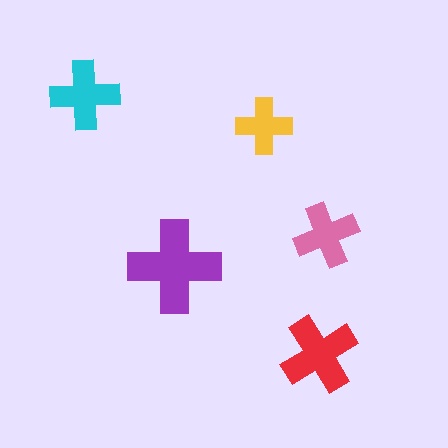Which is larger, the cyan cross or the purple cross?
The purple one.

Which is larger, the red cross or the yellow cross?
The red one.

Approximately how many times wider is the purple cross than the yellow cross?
About 1.5 times wider.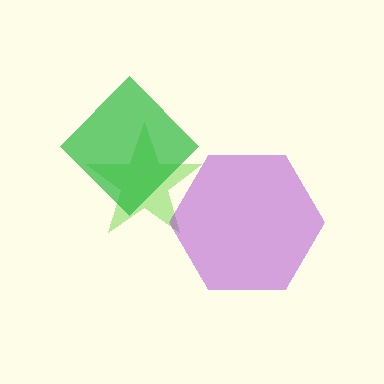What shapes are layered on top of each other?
The layered shapes are: a lime star, a green diamond, a purple hexagon.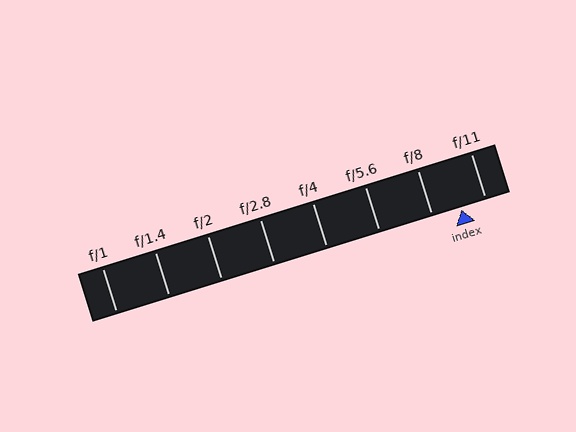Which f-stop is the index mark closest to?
The index mark is closest to f/11.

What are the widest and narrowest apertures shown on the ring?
The widest aperture shown is f/1 and the narrowest is f/11.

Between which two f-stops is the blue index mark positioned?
The index mark is between f/8 and f/11.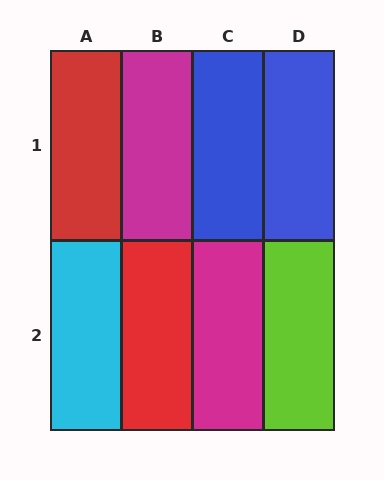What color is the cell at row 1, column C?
Blue.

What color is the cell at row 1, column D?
Blue.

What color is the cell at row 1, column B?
Magenta.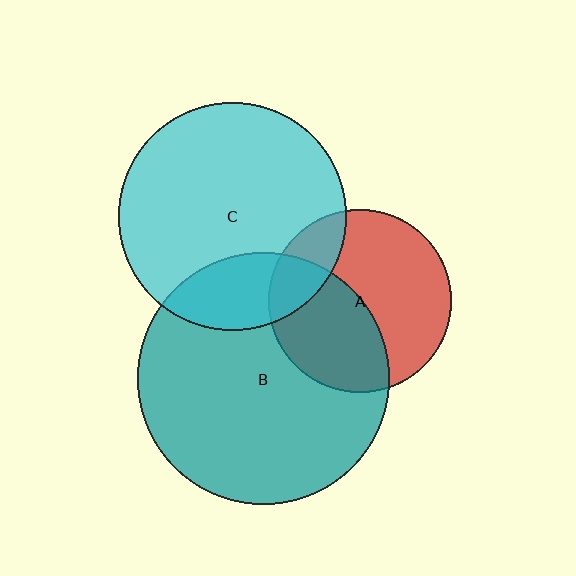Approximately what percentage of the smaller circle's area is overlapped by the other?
Approximately 20%.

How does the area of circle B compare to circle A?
Approximately 1.9 times.